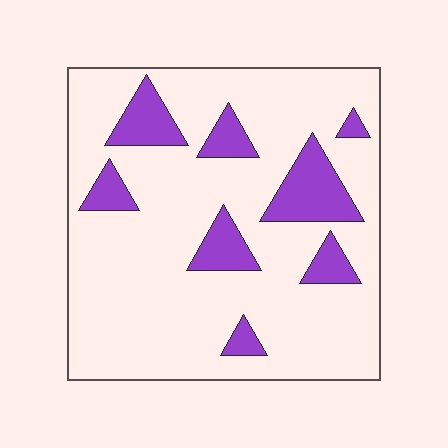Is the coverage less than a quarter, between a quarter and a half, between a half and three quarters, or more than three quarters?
Less than a quarter.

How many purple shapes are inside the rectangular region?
8.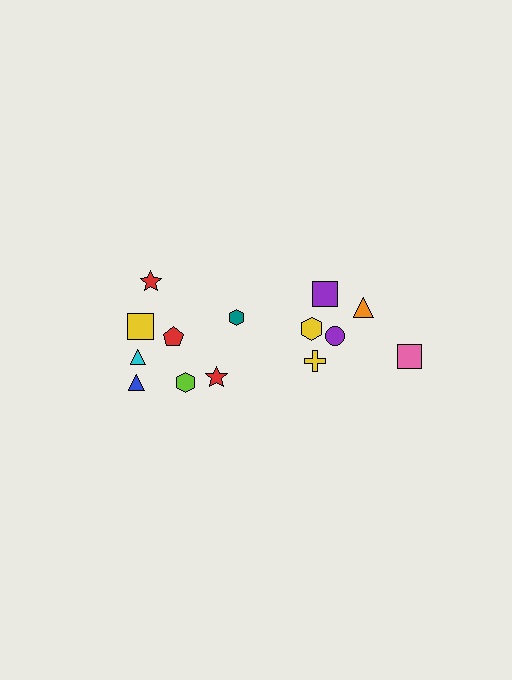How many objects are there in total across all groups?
There are 14 objects.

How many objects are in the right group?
There are 6 objects.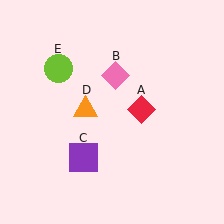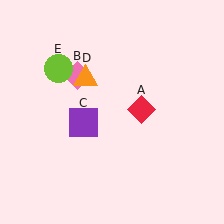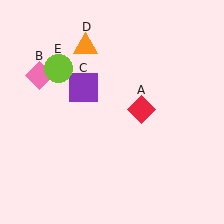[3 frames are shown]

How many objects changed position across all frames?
3 objects changed position: pink diamond (object B), purple square (object C), orange triangle (object D).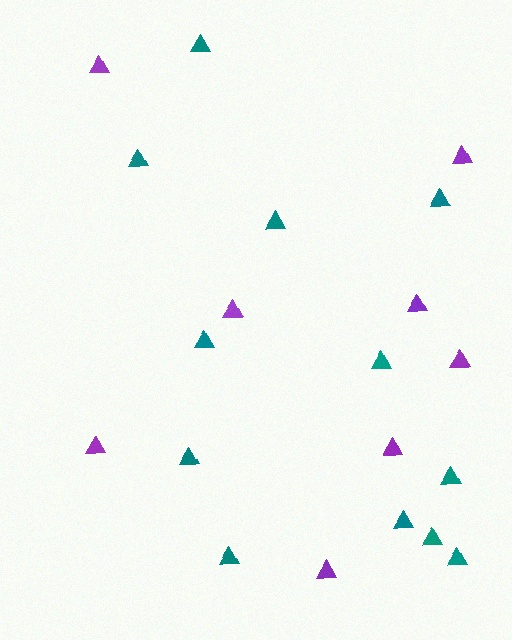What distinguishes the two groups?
There are 2 groups: one group of teal triangles (12) and one group of purple triangles (8).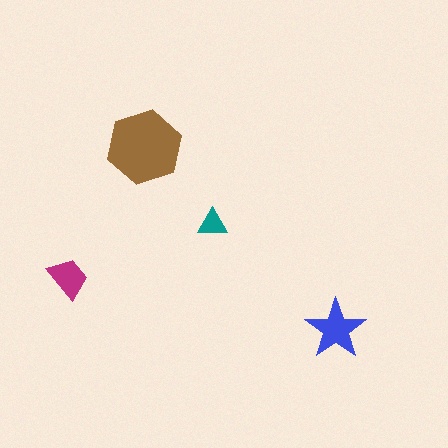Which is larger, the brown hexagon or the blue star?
The brown hexagon.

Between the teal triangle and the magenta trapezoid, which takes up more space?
The magenta trapezoid.